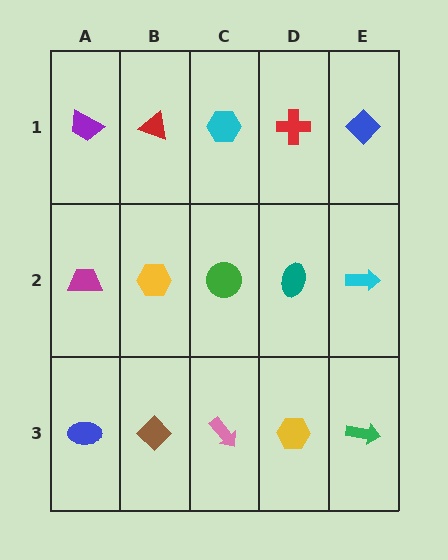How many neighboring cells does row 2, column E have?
3.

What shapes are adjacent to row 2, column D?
A red cross (row 1, column D), a yellow hexagon (row 3, column D), a green circle (row 2, column C), a cyan arrow (row 2, column E).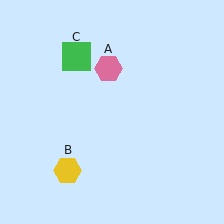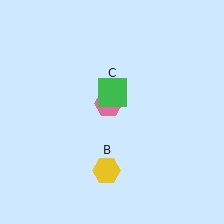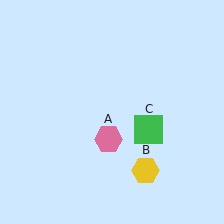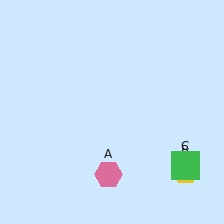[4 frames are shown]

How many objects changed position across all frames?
3 objects changed position: pink hexagon (object A), yellow hexagon (object B), green square (object C).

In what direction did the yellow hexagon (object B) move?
The yellow hexagon (object B) moved right.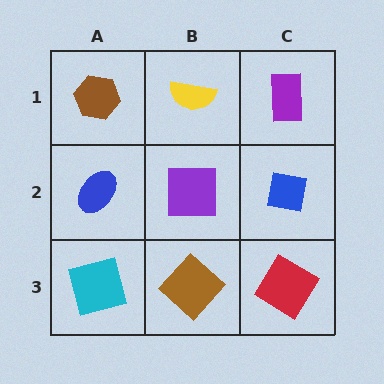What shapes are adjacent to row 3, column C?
A blue square (row 2, column C), a brown diamond (row 3, column B).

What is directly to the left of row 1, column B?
A brown hexagon.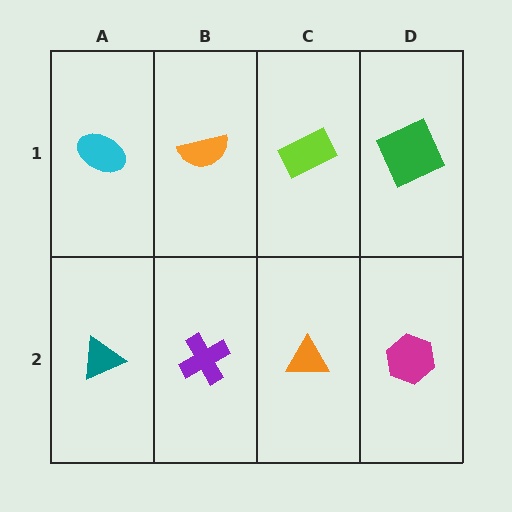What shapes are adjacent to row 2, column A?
A cyan ellipse (row 1, column A), a purple cross (row 2, column B).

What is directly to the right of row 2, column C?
A magenta hexagon.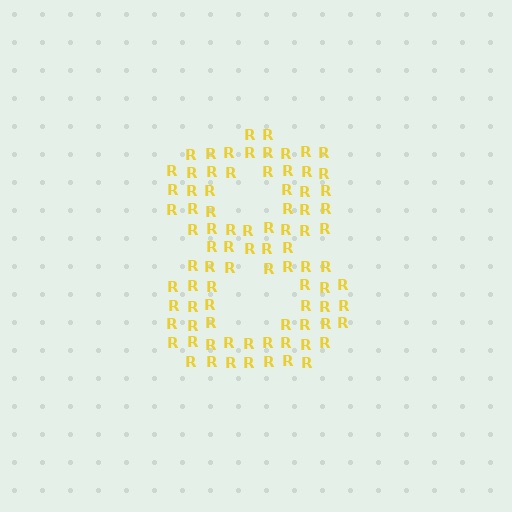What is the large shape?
The large shape is the digit 8.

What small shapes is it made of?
It is made of small letter R's.